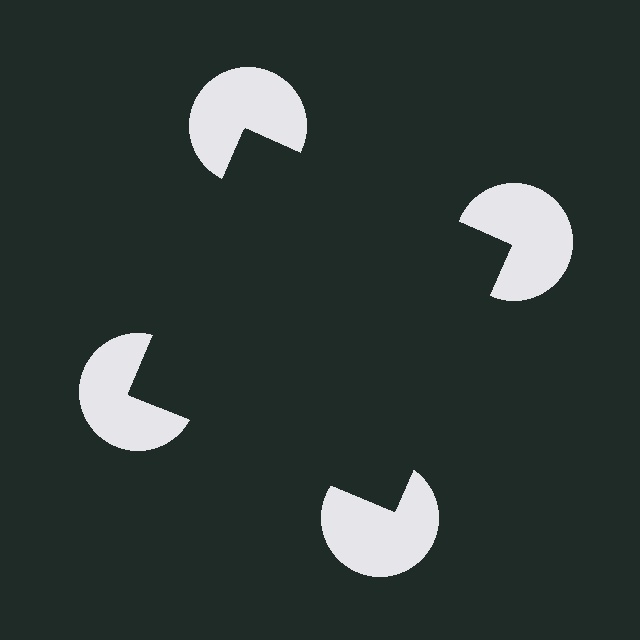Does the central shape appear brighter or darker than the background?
It typically appears slightly darker than the background, even though no actual brightness change is drawn.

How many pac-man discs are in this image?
There are 4 — one at each vertex of the illusory square.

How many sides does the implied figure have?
4 sides.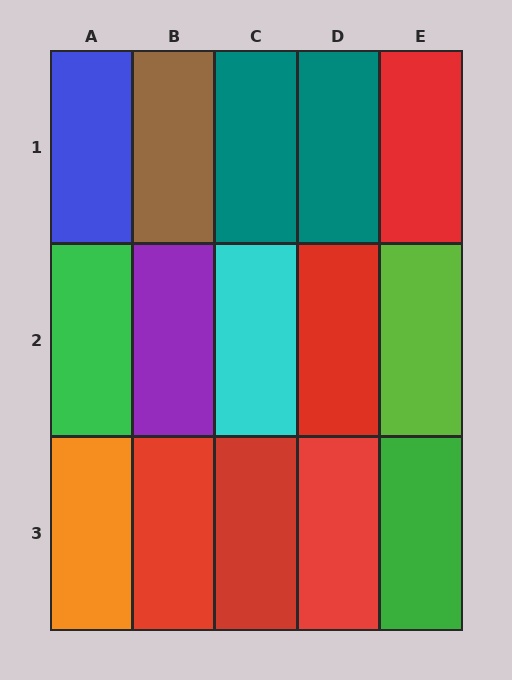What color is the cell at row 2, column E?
Lime.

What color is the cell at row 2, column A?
Green.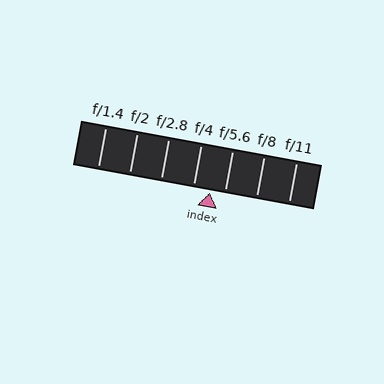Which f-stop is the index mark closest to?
The index mark is closest to f/5.6.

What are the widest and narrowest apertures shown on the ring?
The widest aperture shown is f/1.4 and the narrowest is f/11.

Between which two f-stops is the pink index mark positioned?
The index mark is between f/4 and f/5.6.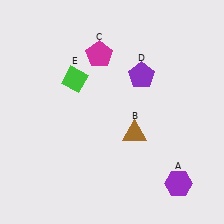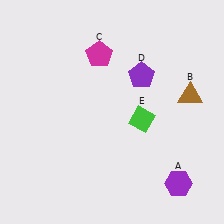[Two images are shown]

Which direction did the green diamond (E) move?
The green diamond (E) moved right.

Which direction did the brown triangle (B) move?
The brown triangle (B) moved right.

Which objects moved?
The objects that moved are: the brown triangle (B), the green diamond (E).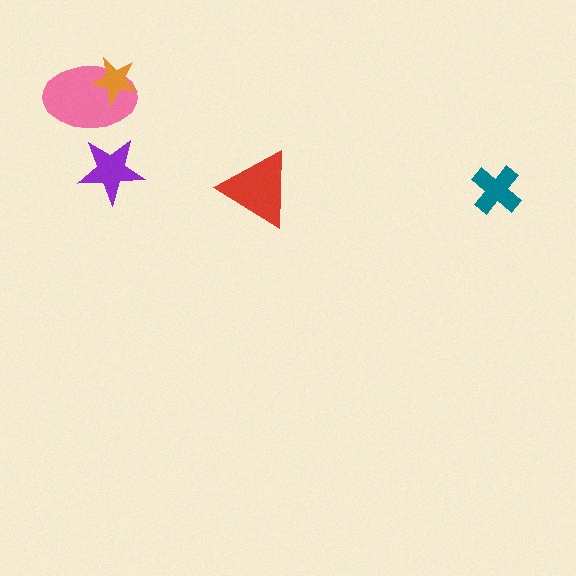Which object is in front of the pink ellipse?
The orange star is in front of the pink ellipse.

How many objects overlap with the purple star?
0 objects overlap with the purple star.